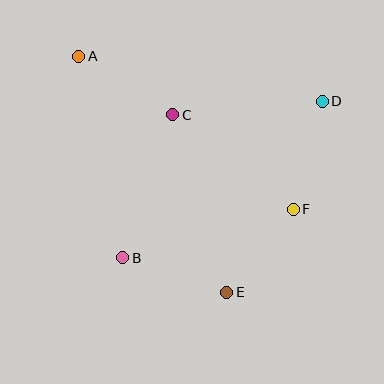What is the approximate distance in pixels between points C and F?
The distance between C and F is approximately 153 pixels.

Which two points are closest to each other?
Points E and F are closest to each other.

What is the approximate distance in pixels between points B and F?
The distance between B and F is approximately 177 pixels.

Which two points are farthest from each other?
Points A and E are farthest from each other.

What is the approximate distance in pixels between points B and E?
The distance between B and E is approximately 110 pixels.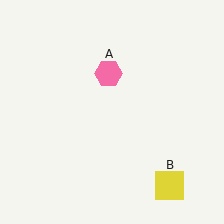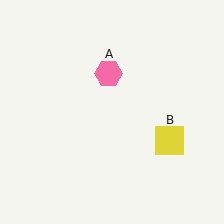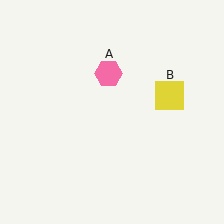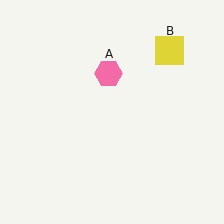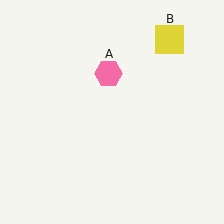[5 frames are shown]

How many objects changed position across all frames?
1 object changed position: yellow square (object B).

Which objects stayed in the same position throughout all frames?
Pink hexagon (object A) remained stationary.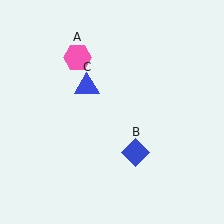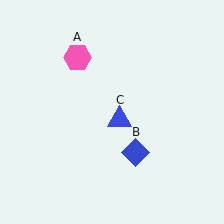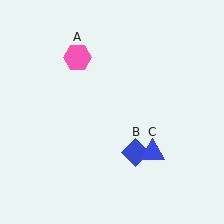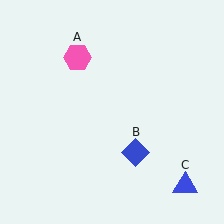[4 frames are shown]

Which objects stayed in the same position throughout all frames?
Pink hexagon (object A) and blue diamond (object B) remained stationary.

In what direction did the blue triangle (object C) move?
The blue triangle (object C) moved down and to the right.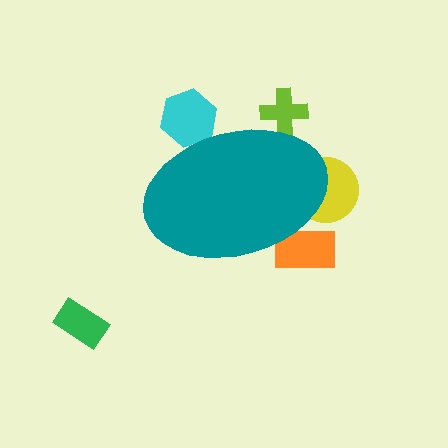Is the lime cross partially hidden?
Yes, the lime cross is partially hidden behind the teal ellipse.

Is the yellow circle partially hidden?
Yes, the yellow circle is partially hidden behind the teal ellipse.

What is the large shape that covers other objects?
A teal ellipse.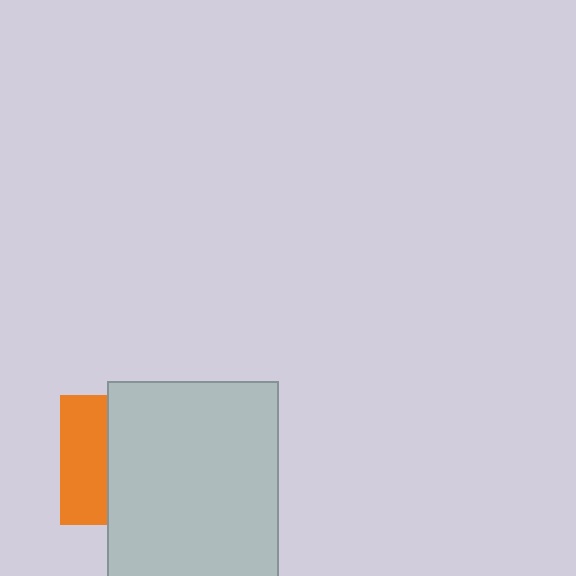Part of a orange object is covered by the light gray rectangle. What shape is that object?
It is a square.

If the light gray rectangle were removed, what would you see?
You would see the complete orange square.